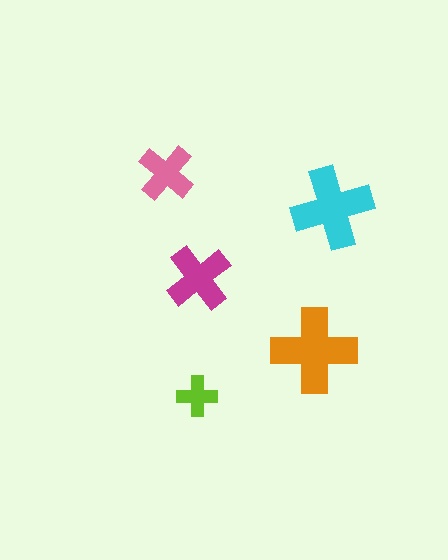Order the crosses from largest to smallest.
the orange one, the cyan one, the magenta one, the pink one, the lime one.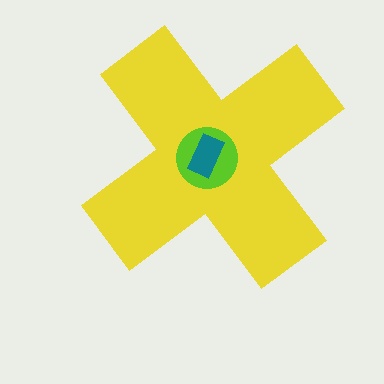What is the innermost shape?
The teal rectangle.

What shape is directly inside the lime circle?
The teal rectangle.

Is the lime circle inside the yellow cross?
Yes.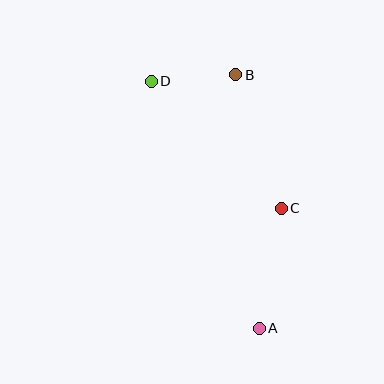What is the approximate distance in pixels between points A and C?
The distance between A and C is approximately 122 pixels.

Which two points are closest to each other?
Points B and D are closest to each other.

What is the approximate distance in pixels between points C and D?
The distance between C and D is approximately 182 pixels.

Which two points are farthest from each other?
Points A and D are farthest from each other.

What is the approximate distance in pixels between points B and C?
The distance between B and C is approximately 141 pixels.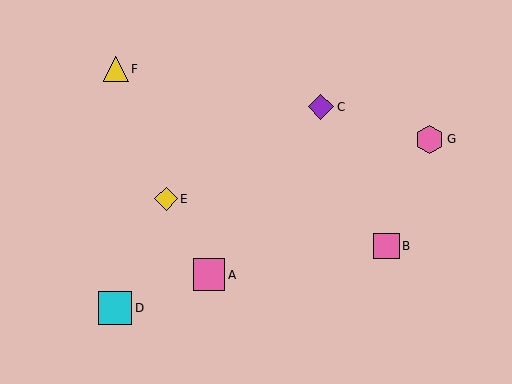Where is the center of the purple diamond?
The center of the purple diamond is at (321, 107).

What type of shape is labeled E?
Shape E is a yellow diamond.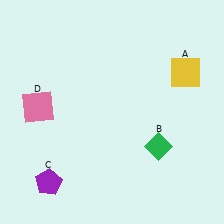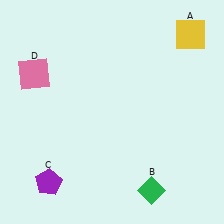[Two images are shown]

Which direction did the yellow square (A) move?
The yellow square (A) moved up.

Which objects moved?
The objects that moved are: the yellow square (A), the green diamond (B), the pink square (D).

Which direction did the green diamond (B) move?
The green diamond (B) moved down.